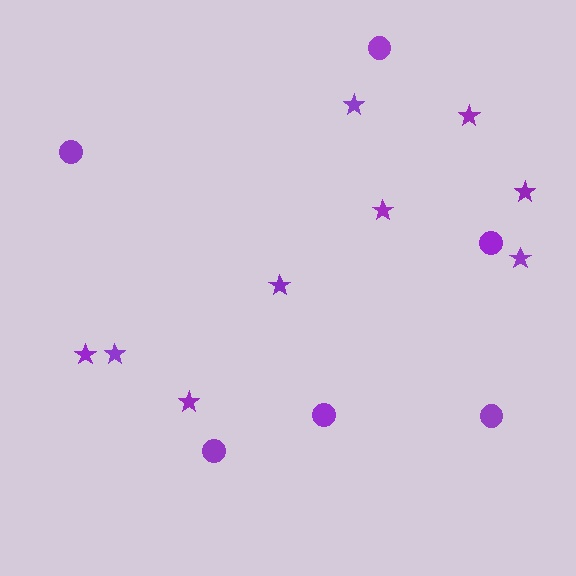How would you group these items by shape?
There are 2 groups: one group of stars (9) and one group of circles (6).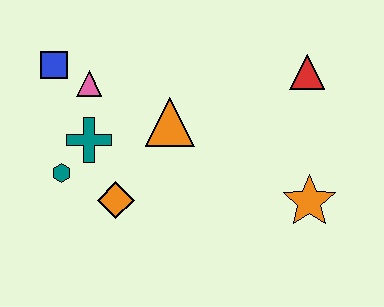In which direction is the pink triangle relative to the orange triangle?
The pink triangle is to the left of the orange triangle.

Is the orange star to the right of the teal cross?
Yes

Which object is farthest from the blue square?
The orange star is farthest from the blue square.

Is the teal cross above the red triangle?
No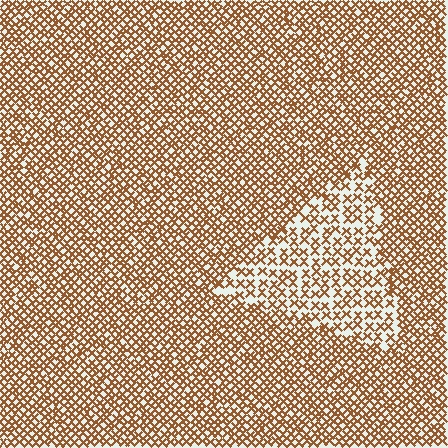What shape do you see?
I see a triangle.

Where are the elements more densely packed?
The elements are more densely packed outside the triangle boundary.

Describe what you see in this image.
The image contains small brown elements arranged at two different densities. A triangle-shaped region is visible where the elements are less densely packed than the surrounding area.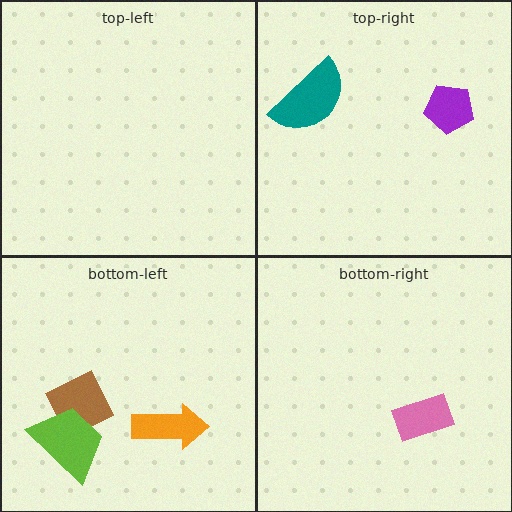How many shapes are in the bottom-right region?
1.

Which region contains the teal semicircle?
The top-right region.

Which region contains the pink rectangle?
The bottom-right region.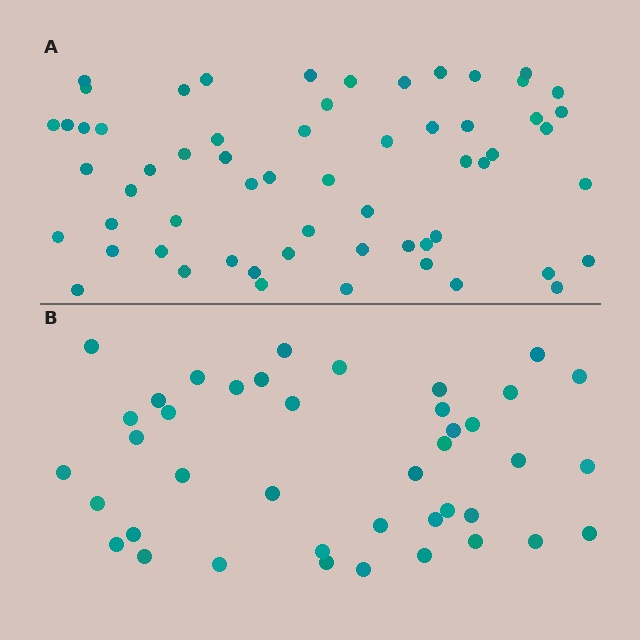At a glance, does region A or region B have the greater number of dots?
Region A (the top region) has more dots.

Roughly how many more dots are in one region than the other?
Region A has approximately 20 more dots than region B.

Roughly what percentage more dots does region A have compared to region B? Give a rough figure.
About 45% more.